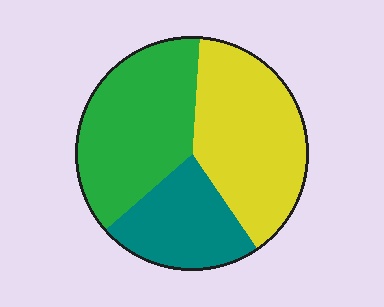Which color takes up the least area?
Teal, at roughly 25%.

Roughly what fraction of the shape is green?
Green covers about 40% of the shape.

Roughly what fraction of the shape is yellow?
Yellow takes up about two fifths (2/5) of the shape.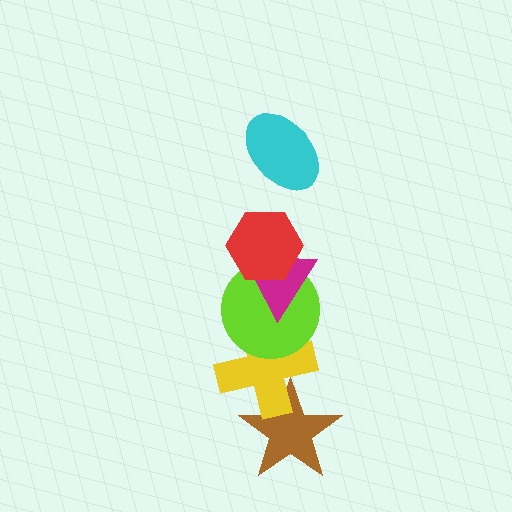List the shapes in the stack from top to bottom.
From top to bottom: the cyan ellipse, the red hexagon, the magenta triangle, the lime circle, the yellow cross, the brown star.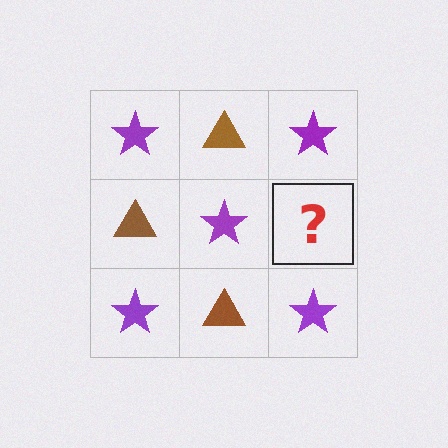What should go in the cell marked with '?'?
The missing cell should contain a brown triangle.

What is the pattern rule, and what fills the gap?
The rule is that it alternates purple star and brown triangle in a checkerboard pattern. The gap should be filled with a brown triangle.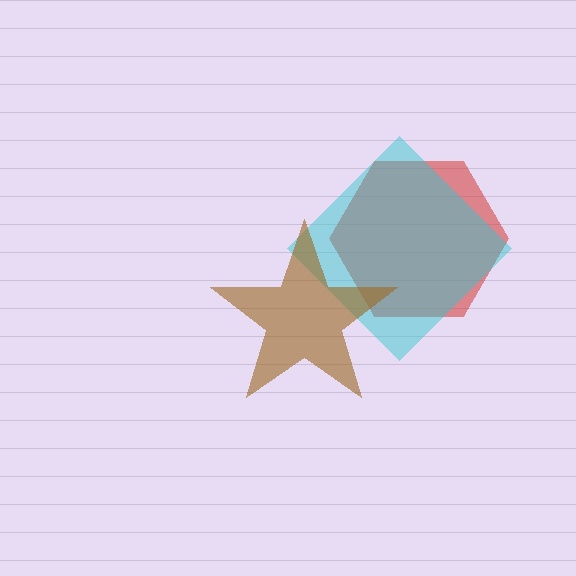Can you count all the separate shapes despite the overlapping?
Yes, there are 3 separate shapes.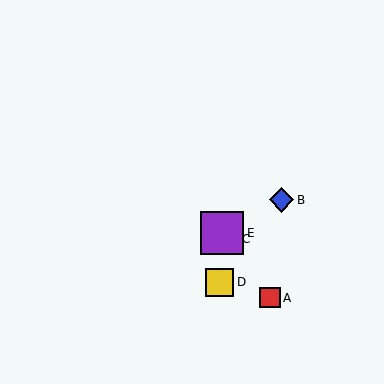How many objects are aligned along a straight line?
3 objects (A, C, E) are aligned along a straight line.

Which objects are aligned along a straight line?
Objects A, C, E are aligned along a straight line.